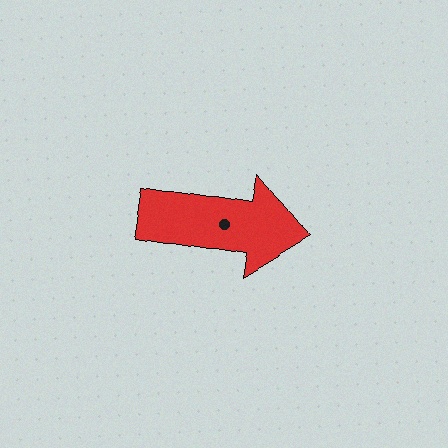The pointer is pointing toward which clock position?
Roughly 3 o'clock.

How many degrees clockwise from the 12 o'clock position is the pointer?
Approximately 99 degrees.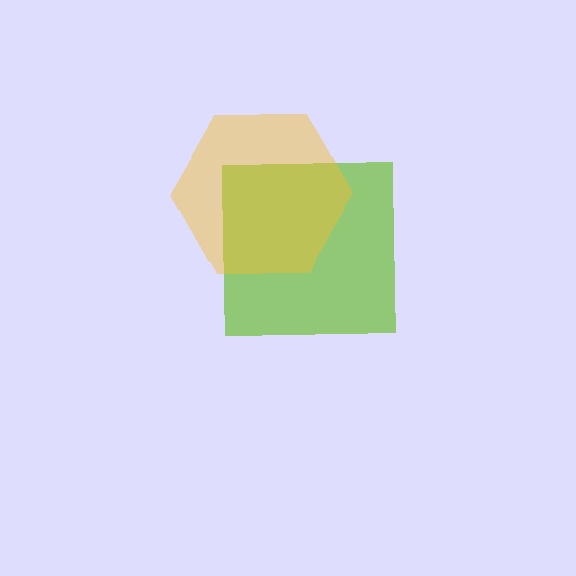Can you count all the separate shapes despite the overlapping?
Yes, there are 2 separate shapes.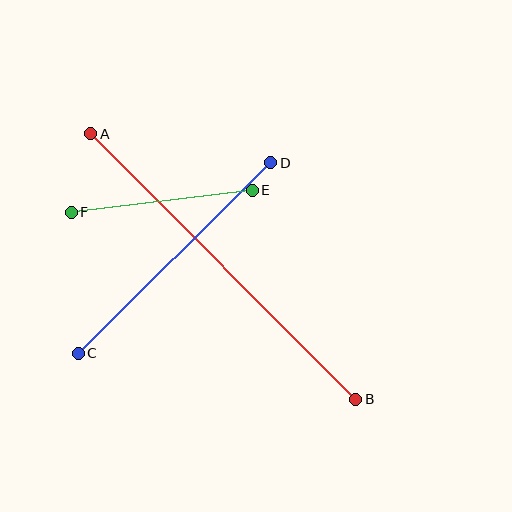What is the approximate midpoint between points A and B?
The midpoint is at approximately (223, 266) pixels.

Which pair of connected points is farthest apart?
Points A and B are farthest apart.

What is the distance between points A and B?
The distance is approximately 375 pixels.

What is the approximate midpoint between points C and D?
The midpoint is at approximately (175, 258) pixels.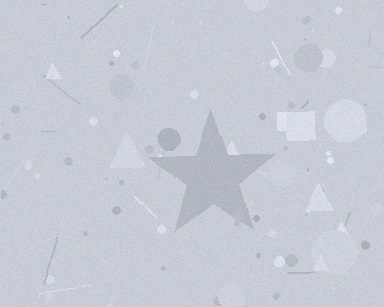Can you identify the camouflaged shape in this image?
The camouflaged shape is a star.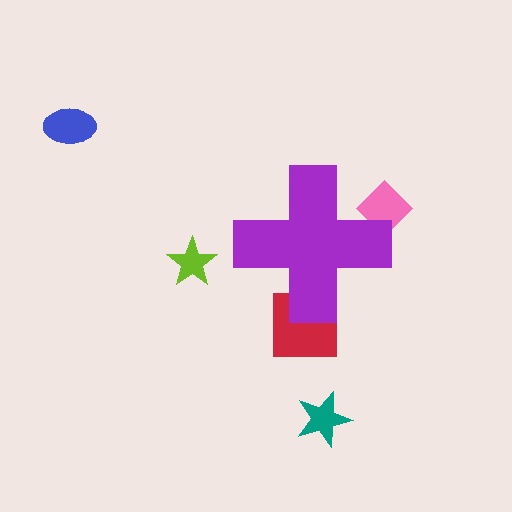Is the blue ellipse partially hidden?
No, the blue ellipse is fully visible.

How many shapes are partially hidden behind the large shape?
2 shapes are partially hidden.